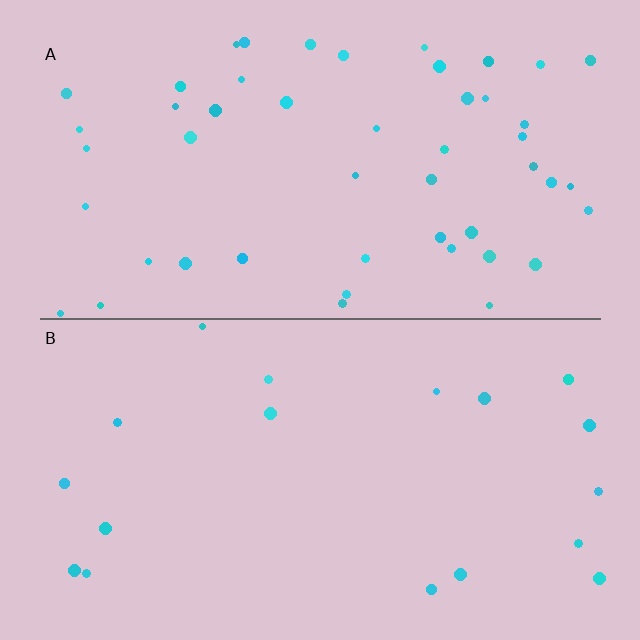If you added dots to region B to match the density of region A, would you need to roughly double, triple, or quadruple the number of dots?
Approximately triple.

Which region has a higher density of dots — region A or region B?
A (the top).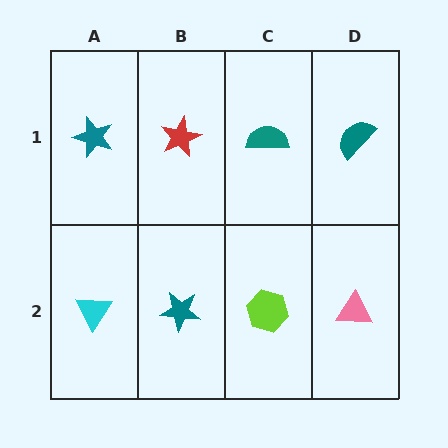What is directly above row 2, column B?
A red star.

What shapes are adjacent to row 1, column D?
A pink triangle (row 2, column D), a teal semicircle (row 1, column C).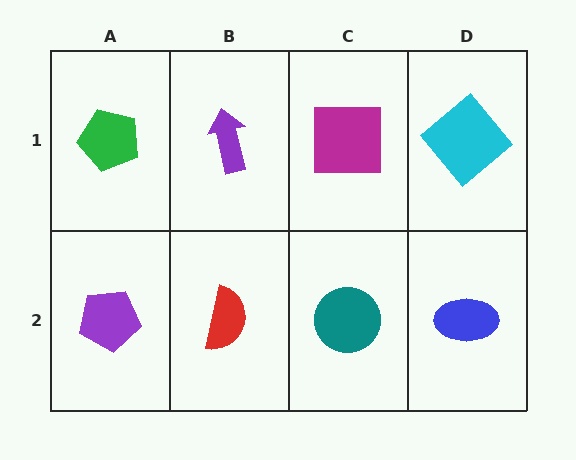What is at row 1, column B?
A purple arrow.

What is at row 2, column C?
A teal circle.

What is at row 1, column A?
A green pentagon.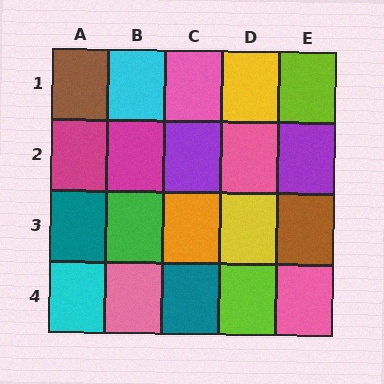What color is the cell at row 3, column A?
Teal.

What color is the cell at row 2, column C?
Purple.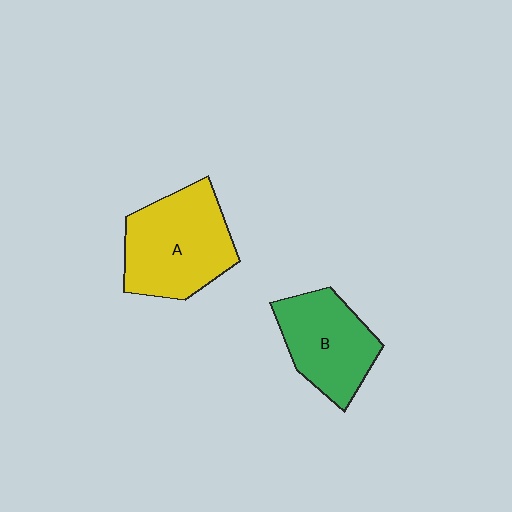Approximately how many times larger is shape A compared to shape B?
Approximately 1.3 times.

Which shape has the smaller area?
Shape B (green).